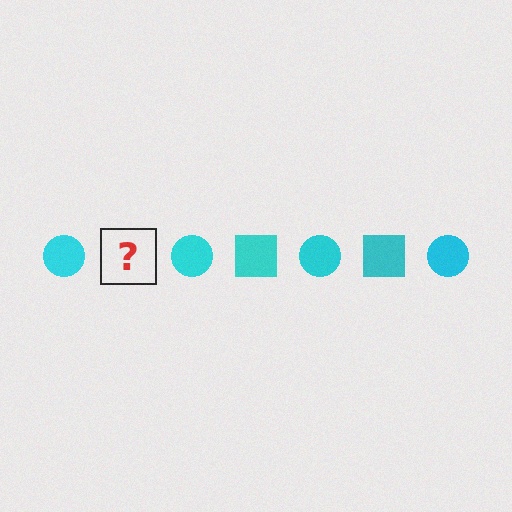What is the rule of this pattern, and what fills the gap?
The rule is that the pattern cycles through circle, square shapes in cyan. The gap should be filled with a cyan square.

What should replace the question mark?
The question mark should be replaced with a cyan square.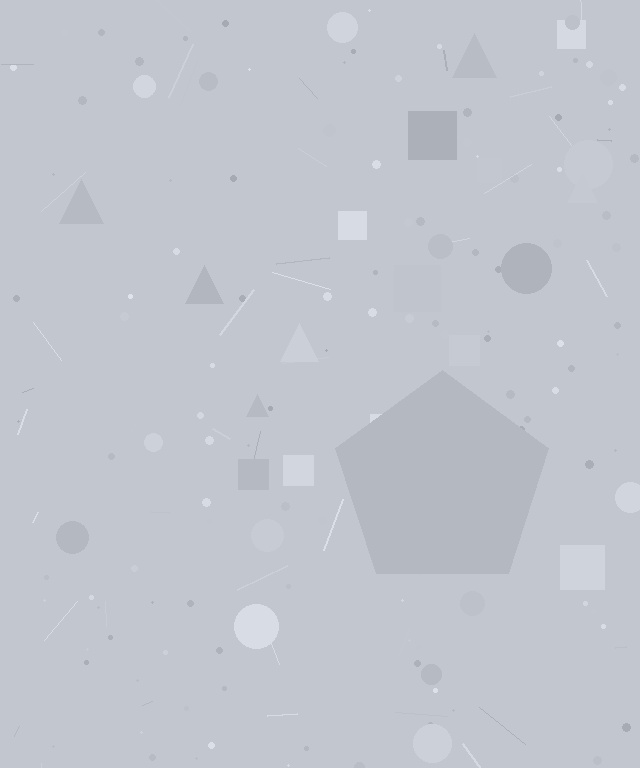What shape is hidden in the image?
A pentagon is hidden in the image.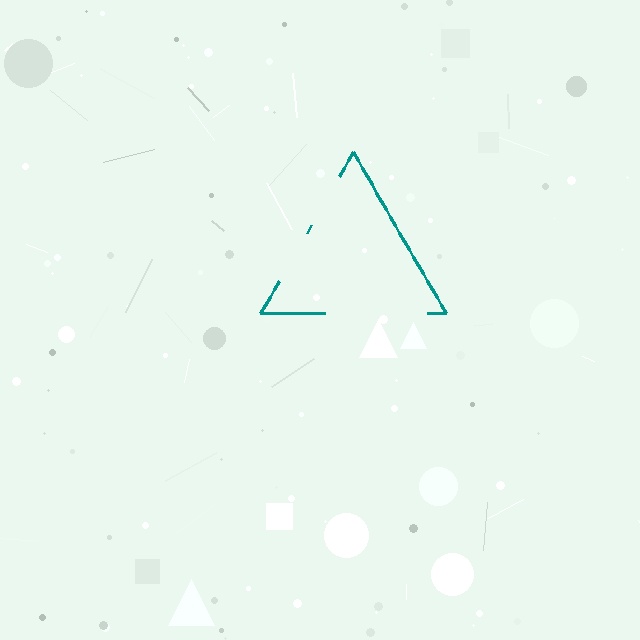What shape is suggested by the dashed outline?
The dashed outline suggests a triangle.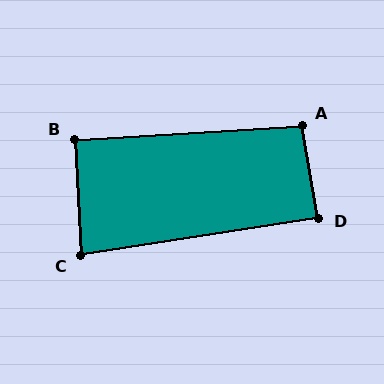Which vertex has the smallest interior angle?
C, at approximately 84 degrees.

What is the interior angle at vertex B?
Approximately 91 degrees (approximately right).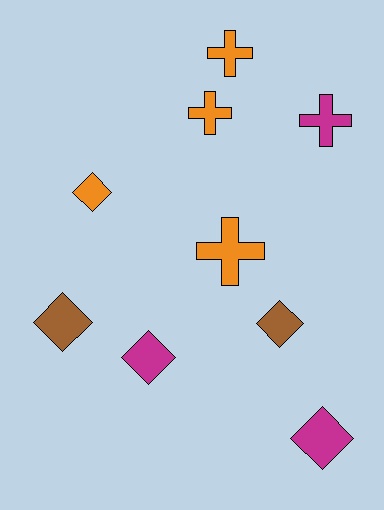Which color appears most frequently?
Orange, with 4 objects.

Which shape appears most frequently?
Diamond, with 5 objects.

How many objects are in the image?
There are 9 objects.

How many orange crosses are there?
There are 3 orange crosses.